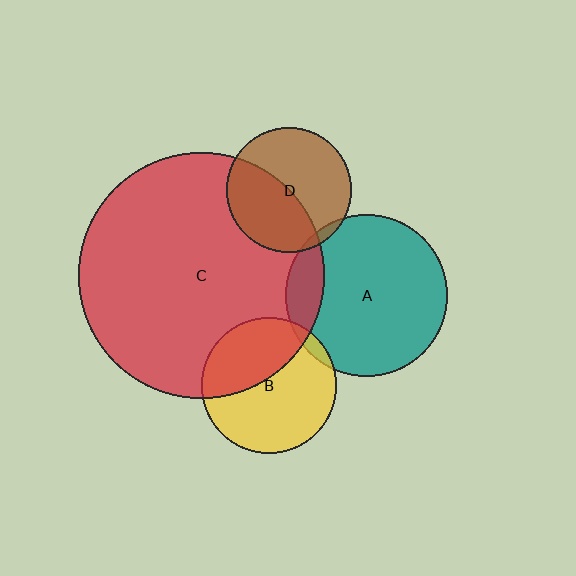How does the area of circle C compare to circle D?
Approximately 3.8 times.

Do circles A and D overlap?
Yes.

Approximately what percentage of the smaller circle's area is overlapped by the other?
Approximately 5%.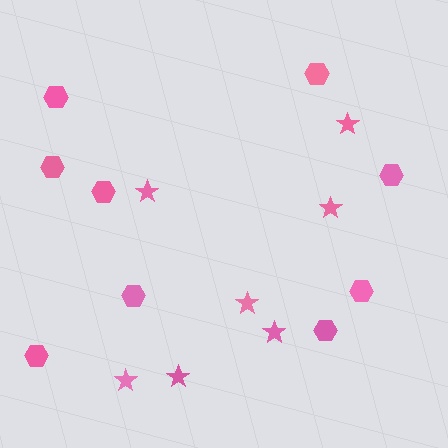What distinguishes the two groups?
There are 2 groups: one group of hexagons (9) and one group of stars (7).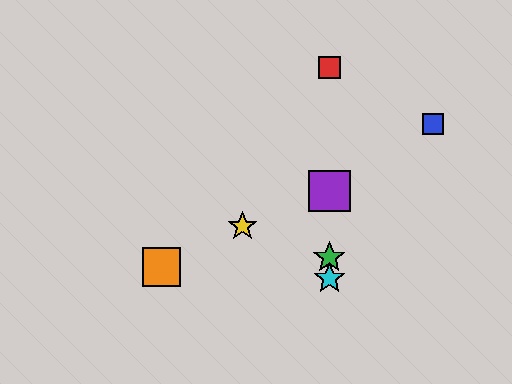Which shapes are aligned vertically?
The red square, the green star, the purple square, the cyan star are aligned vertically.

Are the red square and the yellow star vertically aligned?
No, the red square is at x≈330 and the yellow star is at x≈242.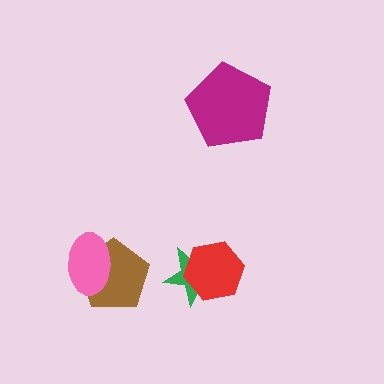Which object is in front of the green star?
The red hexagon is in front of the green star.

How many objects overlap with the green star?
1 object overlaps with the green star.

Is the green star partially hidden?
Yes, it is partially covered by another shape.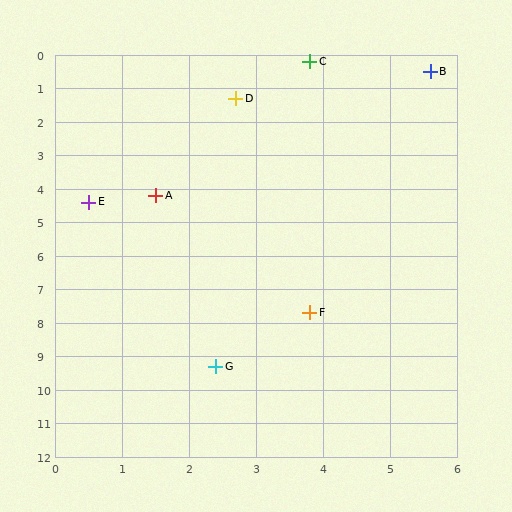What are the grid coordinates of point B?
Point B is at approximately (5.6, 0.5).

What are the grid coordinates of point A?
Point A is at approximately (1.5, 4.2).